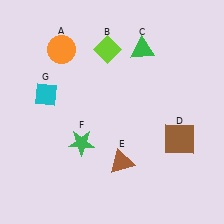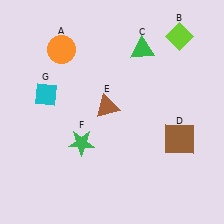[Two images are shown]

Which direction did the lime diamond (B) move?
The lime diamond (B) moved right.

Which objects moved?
The objects that moved are: the lime diamond (B), the brown triangle (E).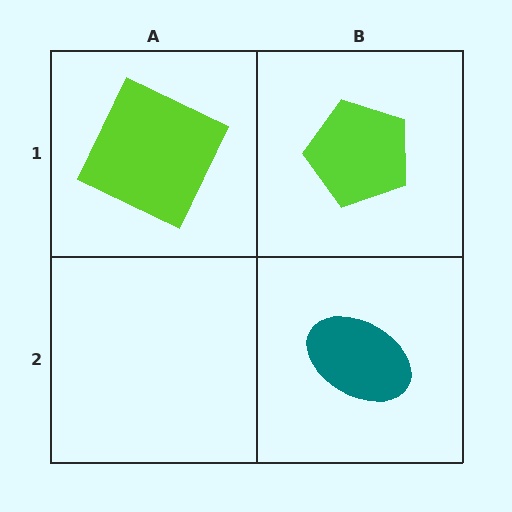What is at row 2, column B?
A teal ellipse.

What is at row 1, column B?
A lime pentagon.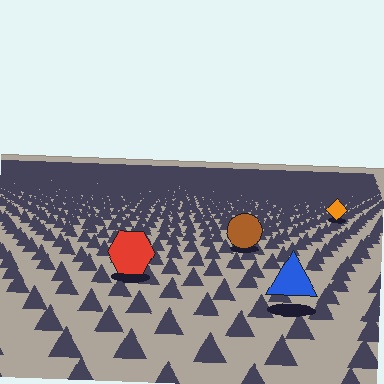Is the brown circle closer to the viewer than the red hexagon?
No. The red hexagon is closer — you can tell from the texture gradient: the ground texture is coarser near it.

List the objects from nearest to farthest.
From nearest to farthest: the blue triangle, the red hexagon, the brown circle, the orange diamond.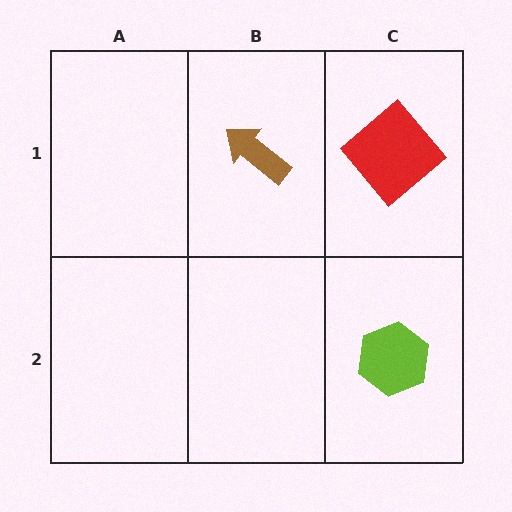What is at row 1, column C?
A red diamond.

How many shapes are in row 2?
1 shape.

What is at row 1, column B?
A brown arrow.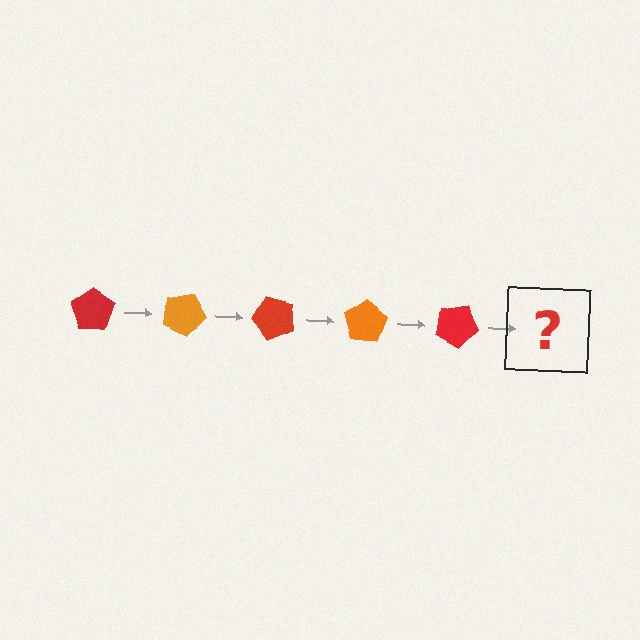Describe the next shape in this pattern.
It should be an orange pentagon, rotated 125 degrees from the start.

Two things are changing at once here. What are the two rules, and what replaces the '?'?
The two rules are that it rotates 25 degrees each step and the color cycles through red and orange. The '?' should be an orange pentagon, rotated 125 degrees from the start.